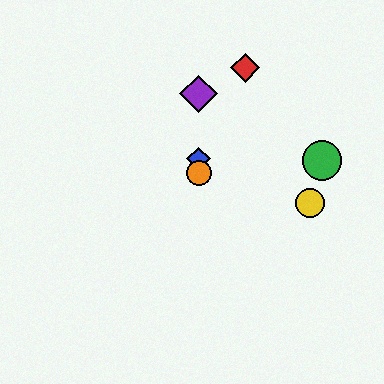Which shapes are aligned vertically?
The blue diamond, the purple diamond, the orange circle are aligned vertically.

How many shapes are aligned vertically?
3 shapes (the blue diamond, the purple diamond, the orange circle) are aligned vertically.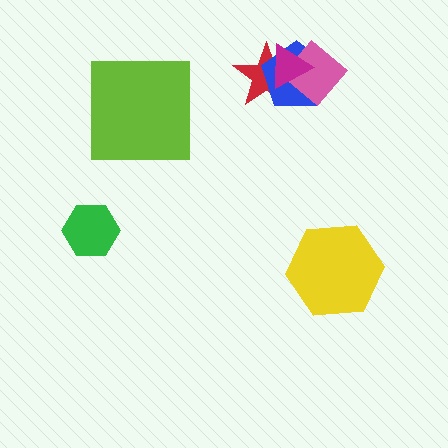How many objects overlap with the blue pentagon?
3 objects overlap with the blue pentagon.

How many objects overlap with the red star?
3 objects overlap with the red star.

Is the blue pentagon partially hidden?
Yes, it is partially covered by another shape.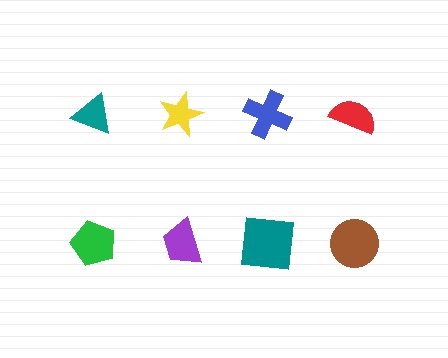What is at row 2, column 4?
A brown circle.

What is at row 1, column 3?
A blue cross.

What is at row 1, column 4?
A red semicircle.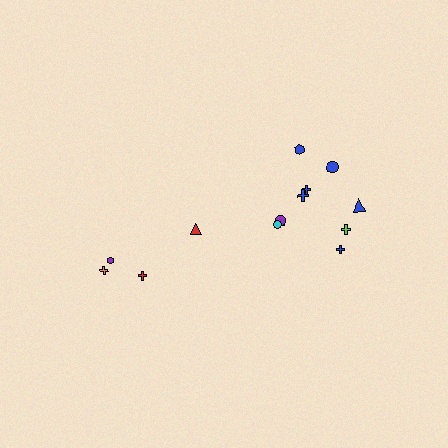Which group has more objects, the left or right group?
The right group.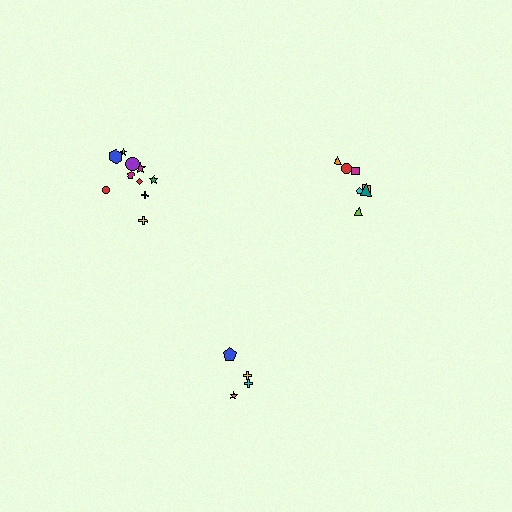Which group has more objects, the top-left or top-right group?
The top-left group.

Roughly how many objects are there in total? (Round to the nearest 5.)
Roughly 20 objects in total.